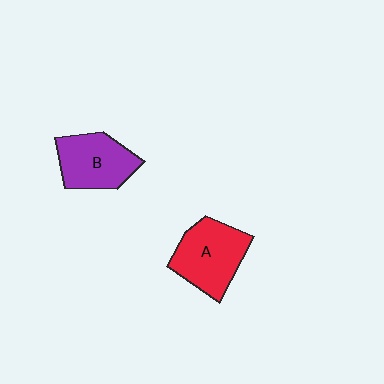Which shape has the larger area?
Shape A (red).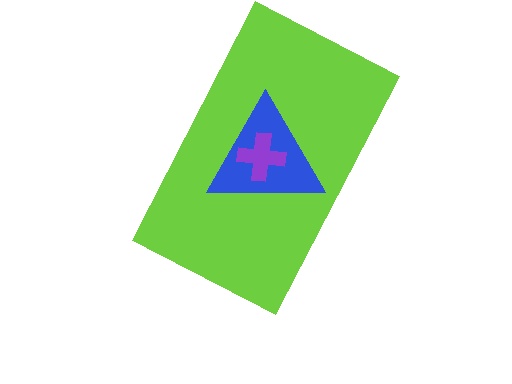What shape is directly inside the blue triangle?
The purple cross.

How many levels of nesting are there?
3.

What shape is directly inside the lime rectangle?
The blue triangle.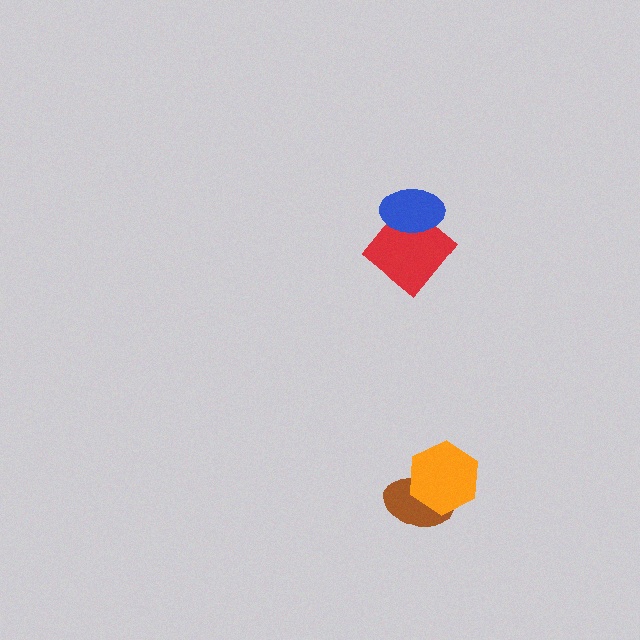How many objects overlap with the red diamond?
1 object overlaps with the red diamond.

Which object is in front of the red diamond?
The blue ellipse is in front of the red diamond.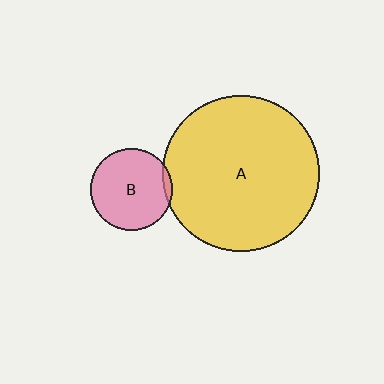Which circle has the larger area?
Circle A (yellow).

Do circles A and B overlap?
Yes.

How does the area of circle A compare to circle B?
Approximately 3.6 times.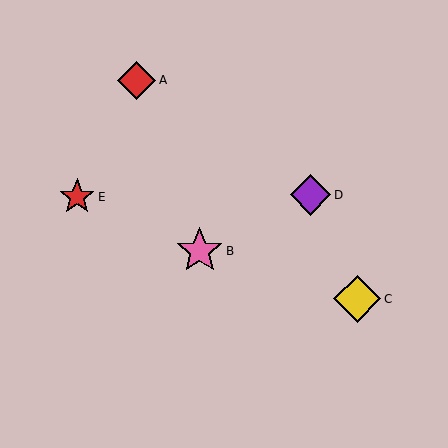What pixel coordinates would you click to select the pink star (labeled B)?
Click at (200, 251) to select the pink star B.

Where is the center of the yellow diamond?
The center of the yellow diamond is at (357, 299).